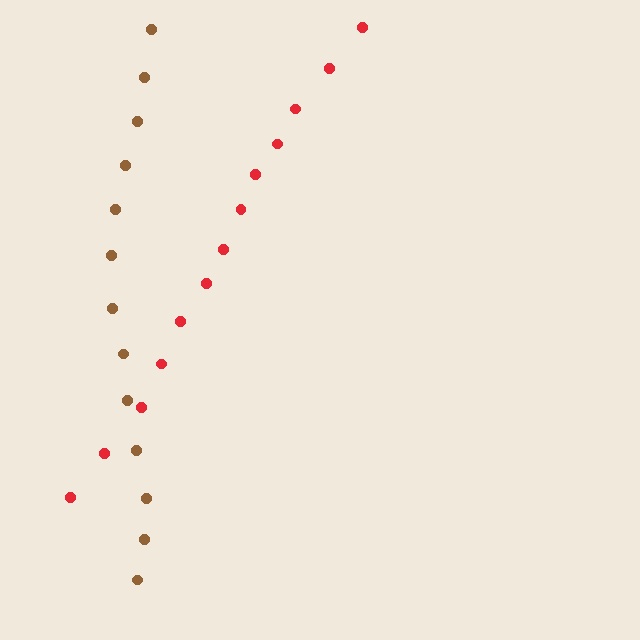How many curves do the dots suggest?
There are 2 distinct paths.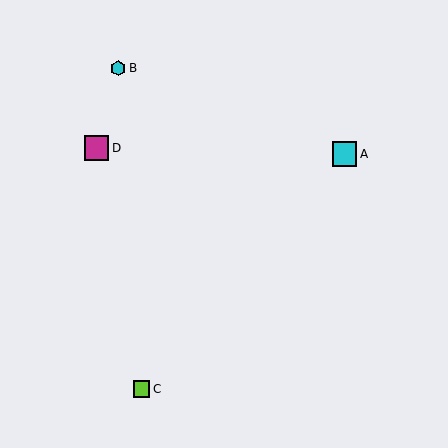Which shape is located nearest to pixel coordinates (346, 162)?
The cyan square (labeled A) at (344, 154) is nearest to that location.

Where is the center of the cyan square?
The center of the cyan square is at (344, 154).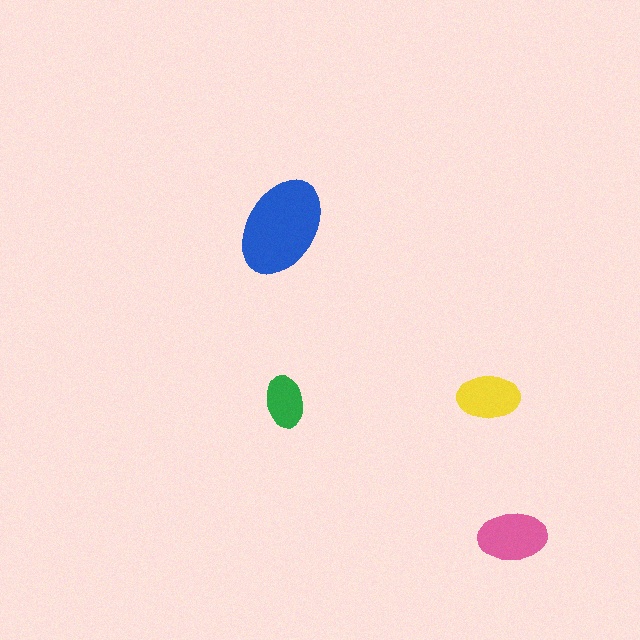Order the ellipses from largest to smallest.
the blue one, the pink one, the yellow one, the green one.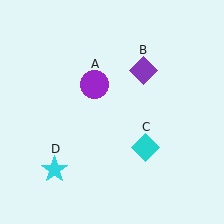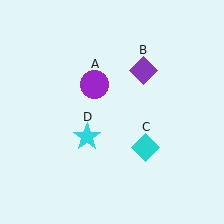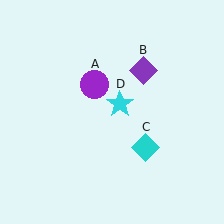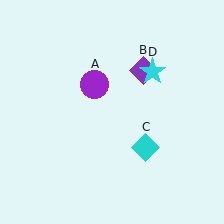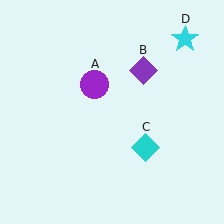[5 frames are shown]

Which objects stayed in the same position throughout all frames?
Purple circle (object A) and purple diamond (object B) and cyan diamond (object C) remained stationary.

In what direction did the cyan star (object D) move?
The cyan star (object D) moved up and to the right.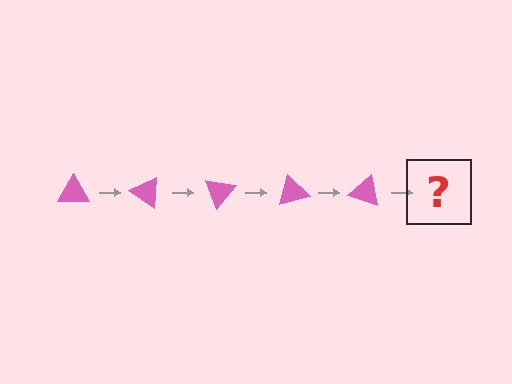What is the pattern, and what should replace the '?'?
The pattern is that the triangle rotates 35 degrees each step. The '?' should be a pink triangle rotated 175 degrees.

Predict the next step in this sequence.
The next step is a pink triangle rotated 175 degrees.